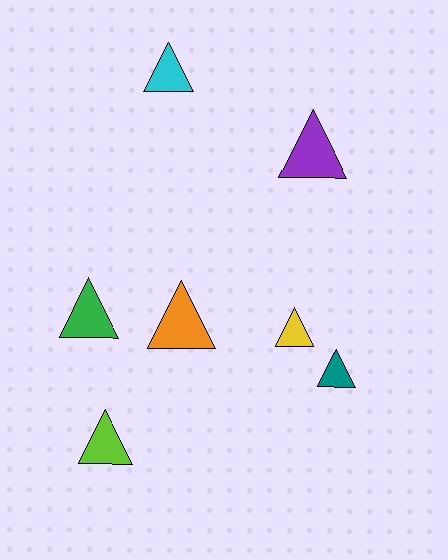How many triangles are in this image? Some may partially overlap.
There are 7 triangles.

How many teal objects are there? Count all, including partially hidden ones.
There is 1 teal object.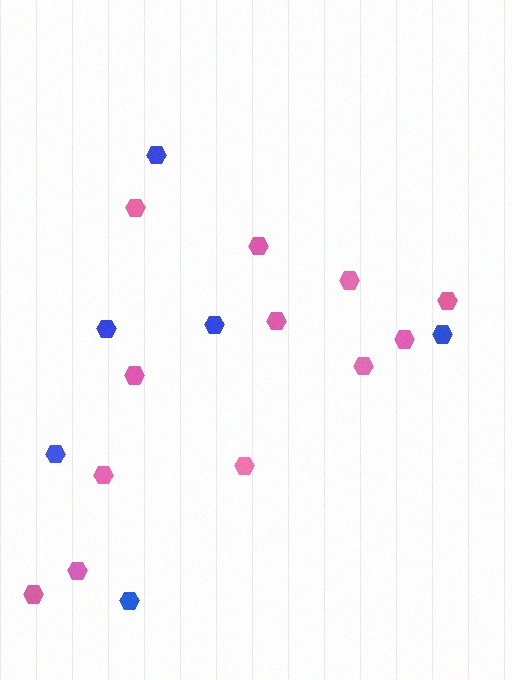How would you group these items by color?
There are 2 groups: one group of blue hexagons (6) and one group of pink hexagons (12).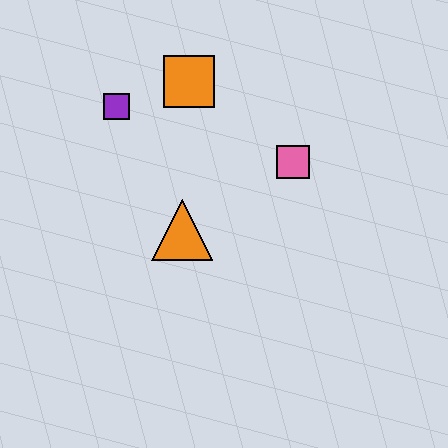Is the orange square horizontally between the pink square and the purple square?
Yes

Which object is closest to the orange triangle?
The pink square is closest to the orange triangle.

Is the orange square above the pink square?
Yes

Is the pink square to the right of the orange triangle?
Yes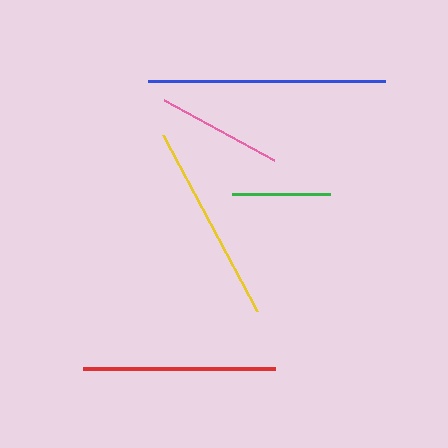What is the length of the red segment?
The red segment is approximately 192 pixels long.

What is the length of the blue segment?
The blue segment is approximately 236 pixels long.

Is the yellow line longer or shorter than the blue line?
The blue line is longer than the yellow line.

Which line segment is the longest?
The blue line is the longest at approximately 236 pixels.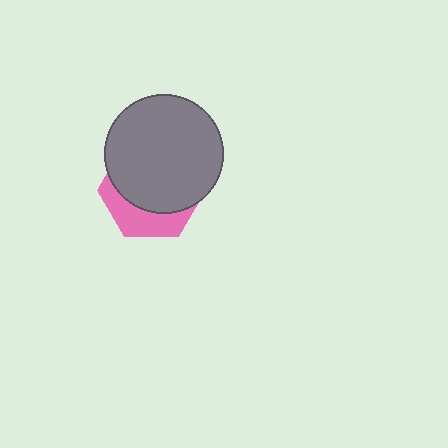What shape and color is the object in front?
The object in front is a gray circle.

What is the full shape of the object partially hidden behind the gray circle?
The partially hidden object is a pink hexagon.